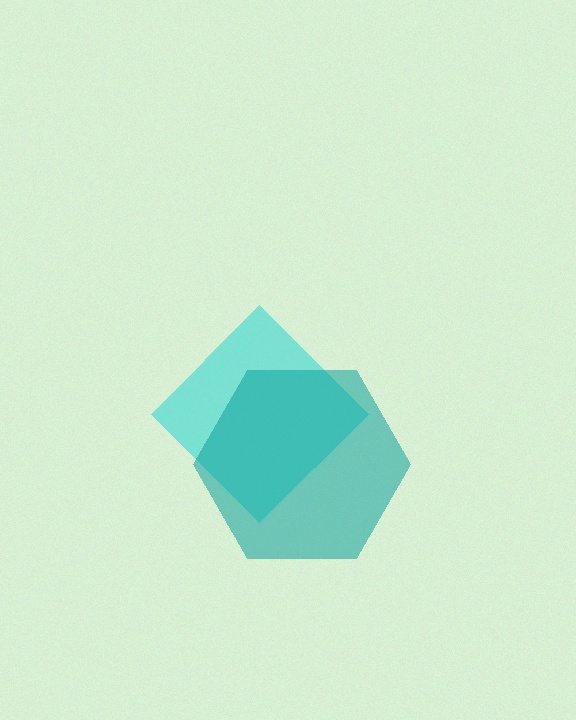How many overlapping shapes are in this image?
There are 2 overlapping shapes in the image.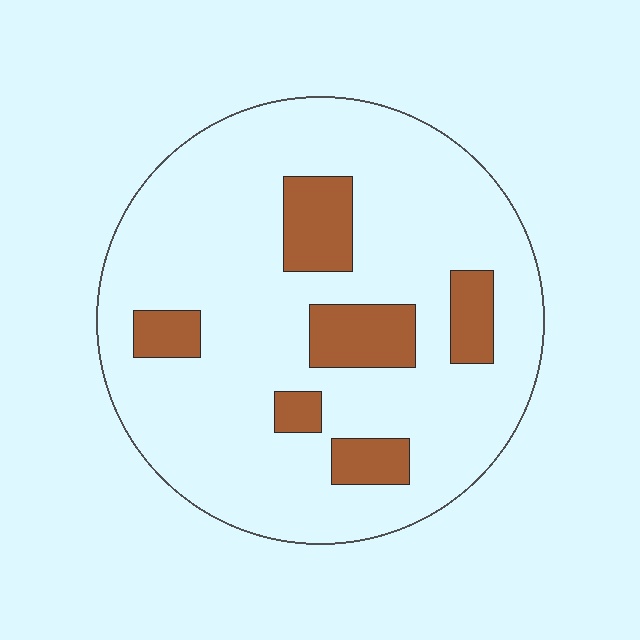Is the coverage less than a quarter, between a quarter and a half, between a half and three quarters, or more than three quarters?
Less than a quarter.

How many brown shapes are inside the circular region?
6.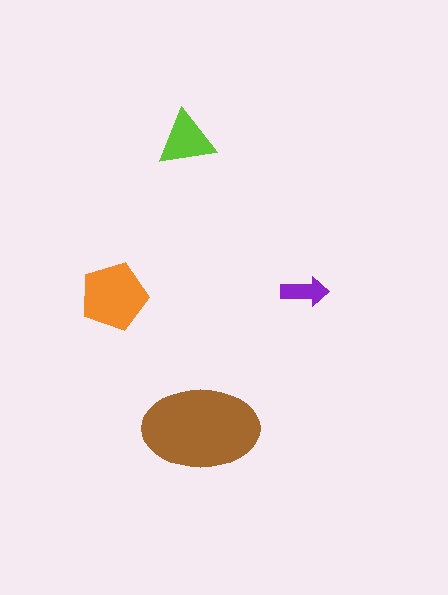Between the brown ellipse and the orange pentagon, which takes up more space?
The brown ellipse.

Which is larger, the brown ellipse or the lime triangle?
The brown ellipse.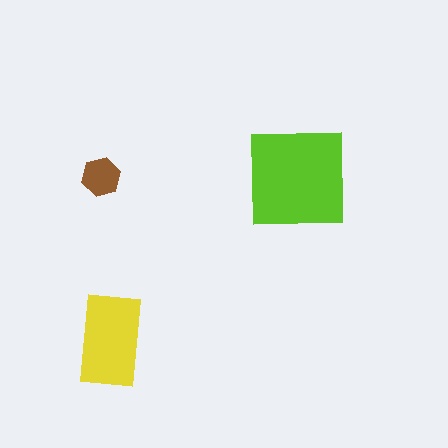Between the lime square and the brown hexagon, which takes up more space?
The lime square.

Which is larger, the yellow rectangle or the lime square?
The lime square.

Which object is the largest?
The lime square.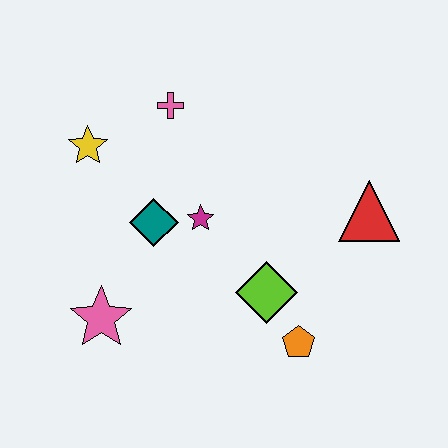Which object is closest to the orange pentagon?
The lime diamond is closest to the orange pentagon.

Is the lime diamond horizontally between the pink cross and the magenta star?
No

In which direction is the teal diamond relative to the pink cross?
The teal diamond is below the pink cross.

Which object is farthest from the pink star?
The red triangle is farthest from the pink star.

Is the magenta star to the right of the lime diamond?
No